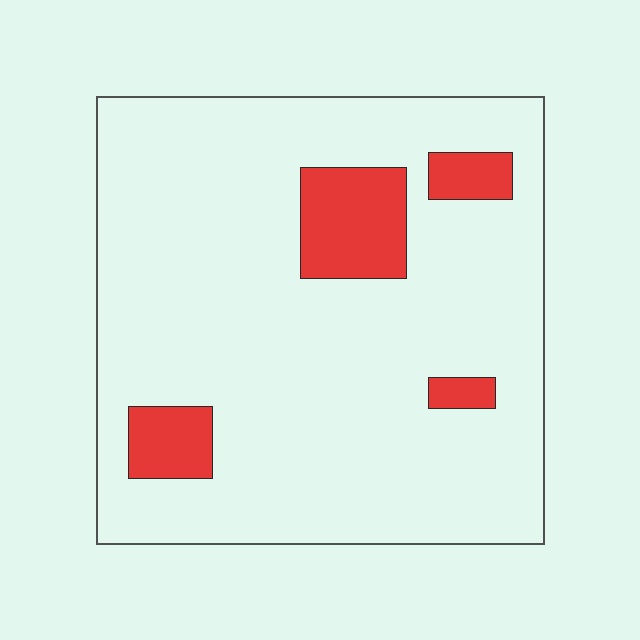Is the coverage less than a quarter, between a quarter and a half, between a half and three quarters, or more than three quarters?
Less than a quarter.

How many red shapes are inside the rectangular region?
4.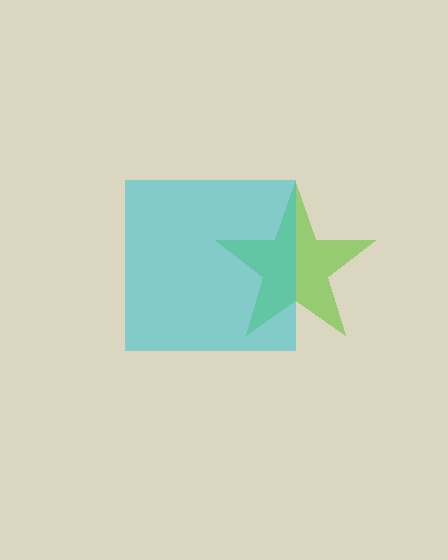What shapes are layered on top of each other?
The layered shapes are: a lime star, a cyan square.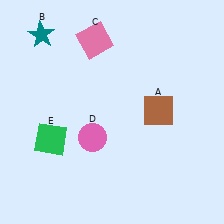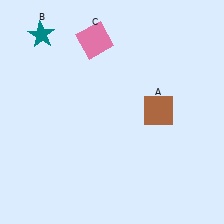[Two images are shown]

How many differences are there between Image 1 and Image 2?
There are 2 differences between the two images.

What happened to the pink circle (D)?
The pink circle (D) was removed in Image 2. It was in the bottom-left area of Image 1.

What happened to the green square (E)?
The green square (E) was removed in Image 2. It was in the bottom-left area of Image 1.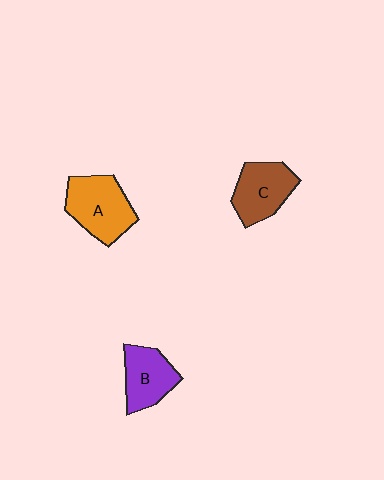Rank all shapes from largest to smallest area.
From largest to smallest: A (orange), C (brown), B (purple).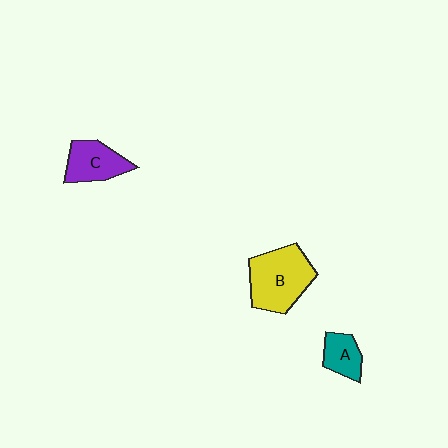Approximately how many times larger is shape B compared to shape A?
Approximately 2.3 times.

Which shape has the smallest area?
Shape A (teal).